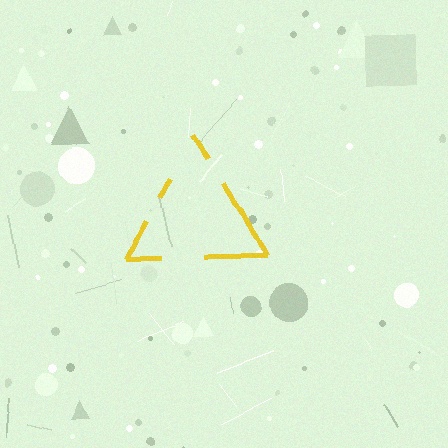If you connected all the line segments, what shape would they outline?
They would outline a triangle.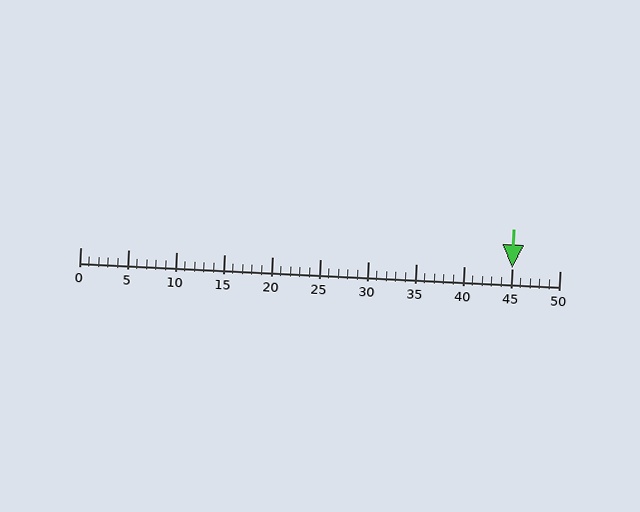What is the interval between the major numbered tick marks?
The major tick marks are spaced 5 units apart.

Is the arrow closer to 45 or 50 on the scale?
The arrow is closer to 45.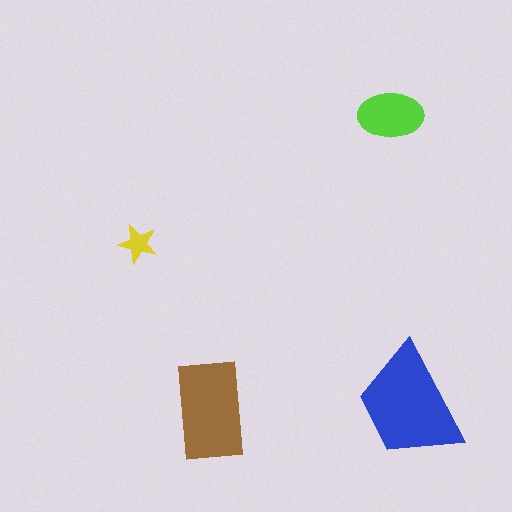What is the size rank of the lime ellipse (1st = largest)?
3rd.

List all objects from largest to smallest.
The blue trapezoid, the brown rectangle, the lime ellipse, the yellow star.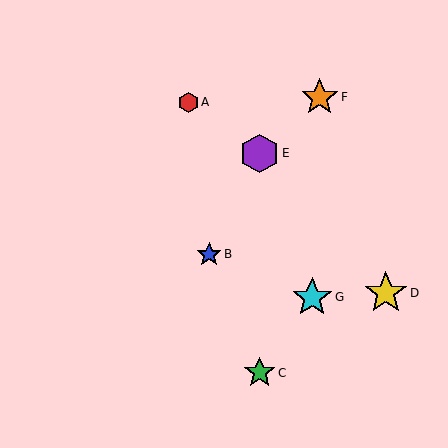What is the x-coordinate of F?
Object F is at x≈320.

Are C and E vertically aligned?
Yes, both are at x≈260.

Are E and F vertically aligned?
No, E is at x≈260 and F is at x≈320.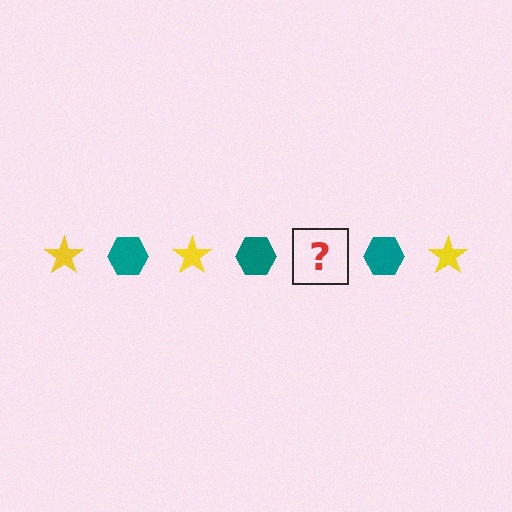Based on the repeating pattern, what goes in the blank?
The blank should be a yellow star.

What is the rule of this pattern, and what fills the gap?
The rule is that the pattern alternates between yellow star and teal hexagon. The gap should be filled with a yellow star.